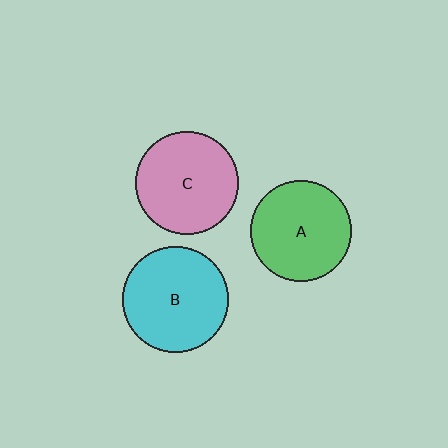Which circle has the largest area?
Circle B (cyan).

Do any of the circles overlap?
No, none of the circles overlap.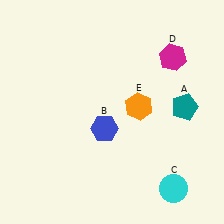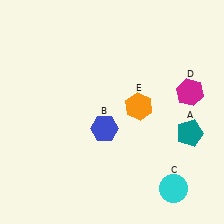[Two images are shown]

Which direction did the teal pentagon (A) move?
The teal pentagon (A) moved down.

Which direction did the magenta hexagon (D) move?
The magenta hexagon (D) moved down.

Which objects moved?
The objects that moved are: the teal pentagon (A), the magenta hexagon (D).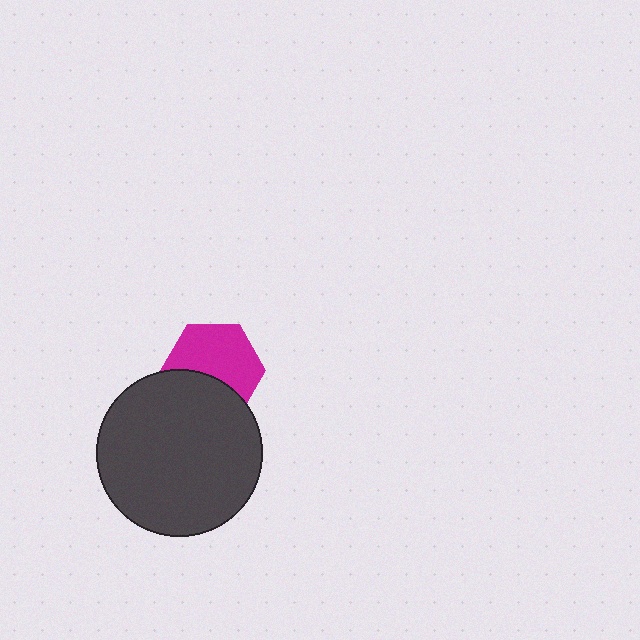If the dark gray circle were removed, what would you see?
You would see the complete magenta hexagon.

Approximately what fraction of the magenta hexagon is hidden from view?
Roughly 37% of the magenta hexagon is hidden behind the dark gray circle.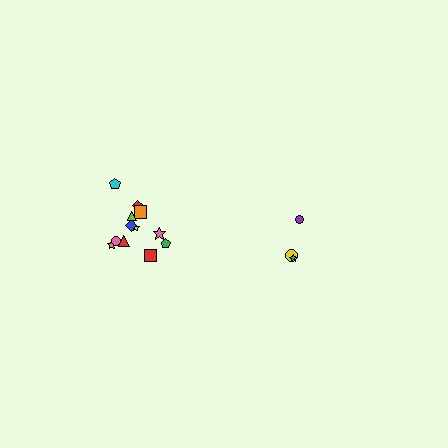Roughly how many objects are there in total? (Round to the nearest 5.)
Roughly 15 objects in total.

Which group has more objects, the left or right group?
The left group.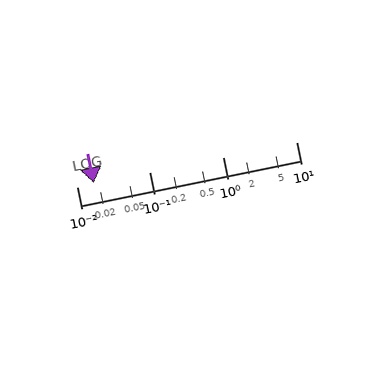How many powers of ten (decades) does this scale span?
The scale spans 3 decades, from 0.01 to 10.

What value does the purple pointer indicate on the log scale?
The pointer indicates approximately 0.017.